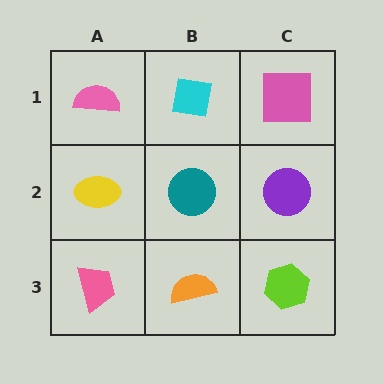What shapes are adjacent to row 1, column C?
A purple circle (row 2, column C), a cyan square (row 1, column B).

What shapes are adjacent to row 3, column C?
A purple circle (row 2, column C), an orange semicircle (row 3, column B).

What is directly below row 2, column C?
A lime hexagon.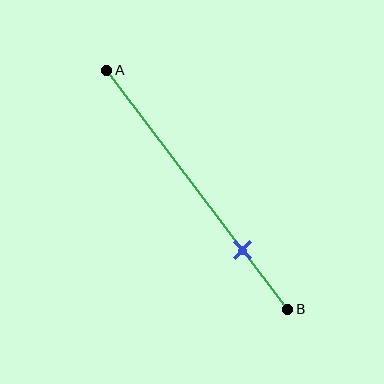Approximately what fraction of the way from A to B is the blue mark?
The blue mark is approximately 75% of the way from A to B.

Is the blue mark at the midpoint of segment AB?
No, the mark is at about 75% from A, not at the 50% midpoint.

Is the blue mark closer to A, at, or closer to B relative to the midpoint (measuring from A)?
The blue mark is closer to point B than the midpoint of segment AB.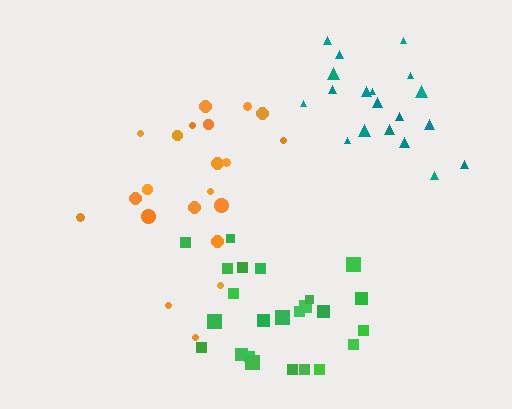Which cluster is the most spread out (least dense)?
Orange.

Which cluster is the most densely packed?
Teal.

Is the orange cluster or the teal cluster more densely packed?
Teal.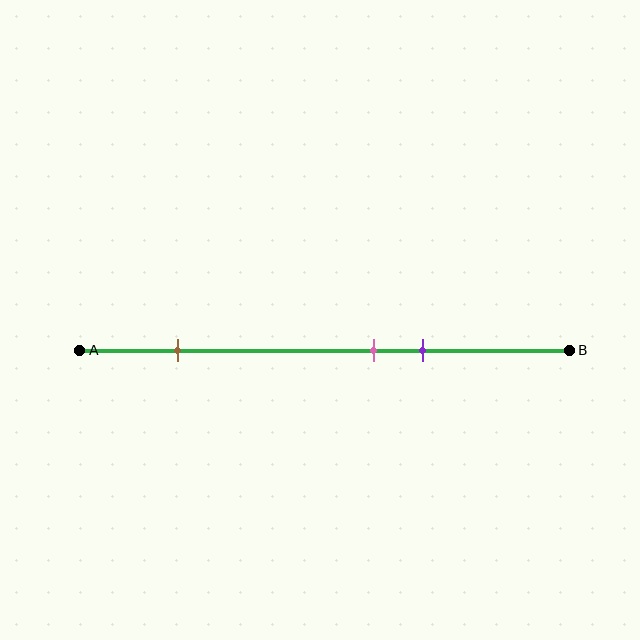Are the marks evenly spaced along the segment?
No, the marks are not evenly spaced.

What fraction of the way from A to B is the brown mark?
The brown mark is approximately 20% (0.2) of the way from A to B.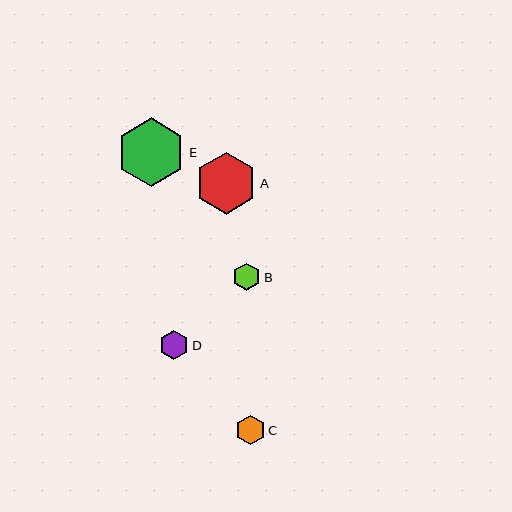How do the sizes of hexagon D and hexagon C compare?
Hexagon D and hexagon C are approximately the same size.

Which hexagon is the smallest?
Hexagon B is the smallest with a size of approximately 28 pixels.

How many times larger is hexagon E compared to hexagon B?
Hexagon E is approximately 2.5 times the size of hexagon B.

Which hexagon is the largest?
Hexagon E is the largest with a size of approximately 69 pixels.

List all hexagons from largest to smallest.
From largest to smallest: E, A, D, C, B.